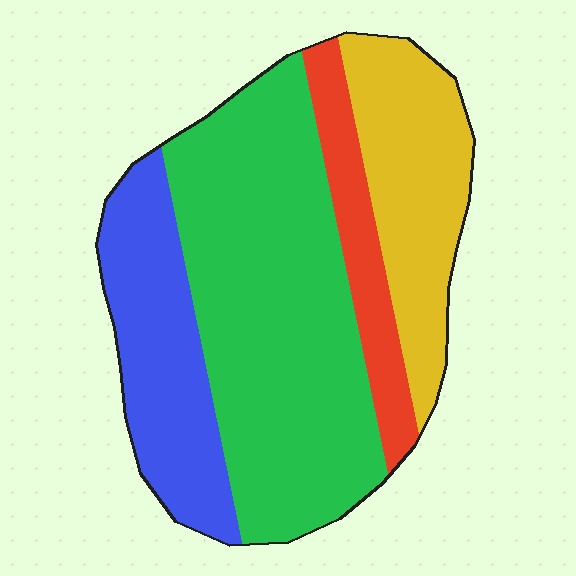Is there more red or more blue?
Blue.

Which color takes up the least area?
Red, at roughly 10%.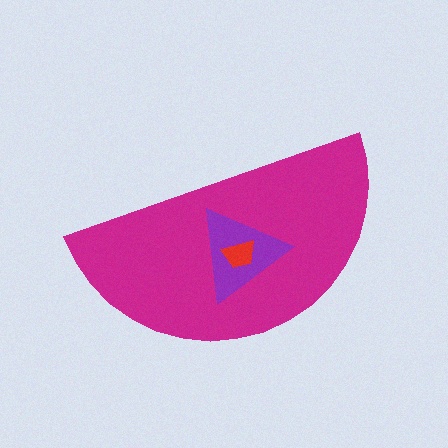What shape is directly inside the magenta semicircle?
The purple triangle.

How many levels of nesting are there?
3.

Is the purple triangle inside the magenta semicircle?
Yes.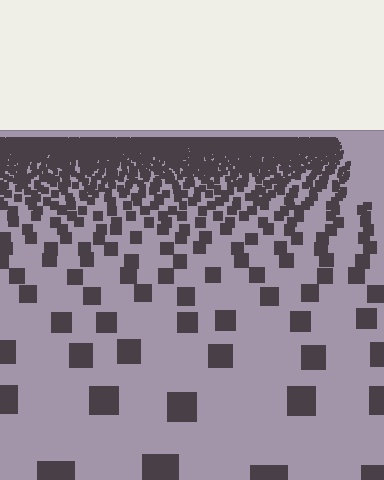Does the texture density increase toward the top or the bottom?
Density increases toward the top.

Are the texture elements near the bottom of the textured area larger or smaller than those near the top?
Larger. Near the bottom, elements are closer to the viewer and appear at a bigger on-screen size.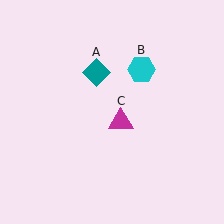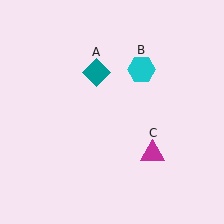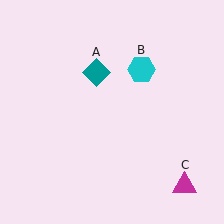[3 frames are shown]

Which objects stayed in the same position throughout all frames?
Teal diamond (object A) and cyan hexagon (object B) remained stationary.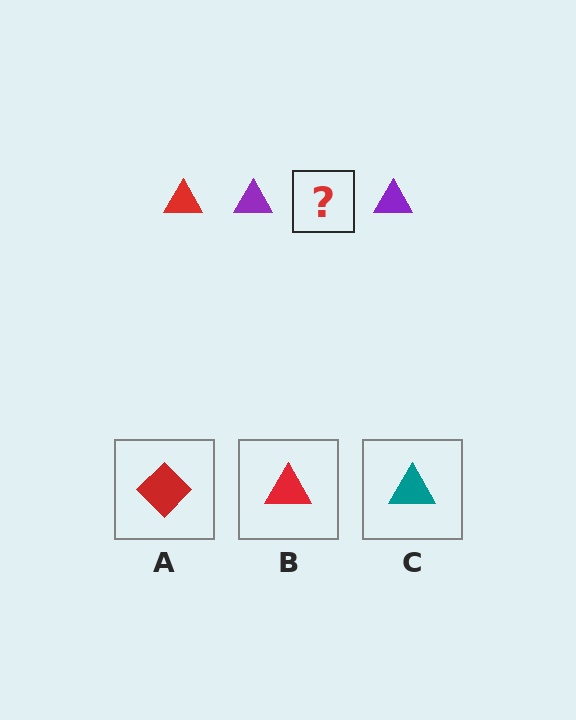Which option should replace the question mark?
Option B.